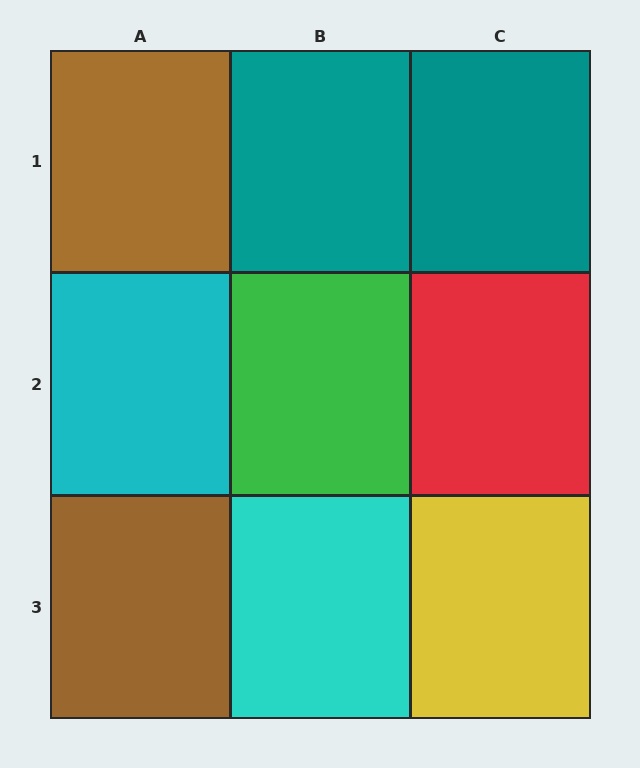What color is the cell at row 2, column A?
Cyan.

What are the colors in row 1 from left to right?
Brown, teal, teal.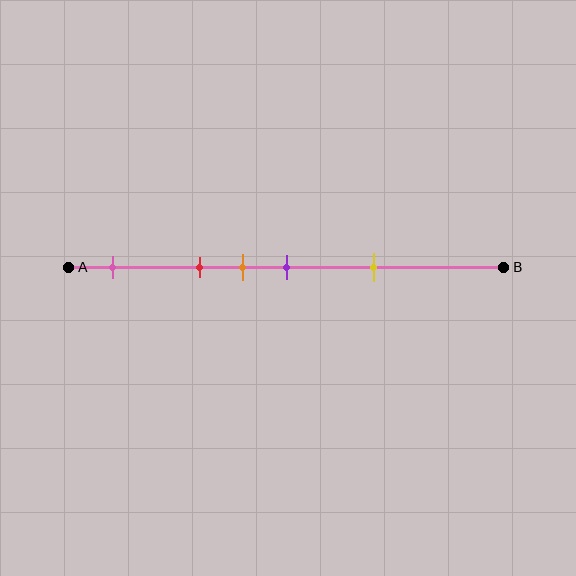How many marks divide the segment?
There are 5 marks dividing the segment.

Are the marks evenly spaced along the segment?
No, the marks are not evenly spaced.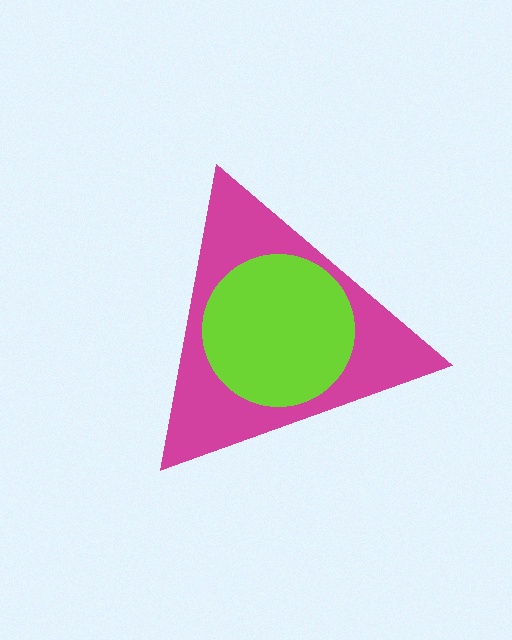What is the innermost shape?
The lime circle.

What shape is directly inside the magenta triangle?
The lime circle.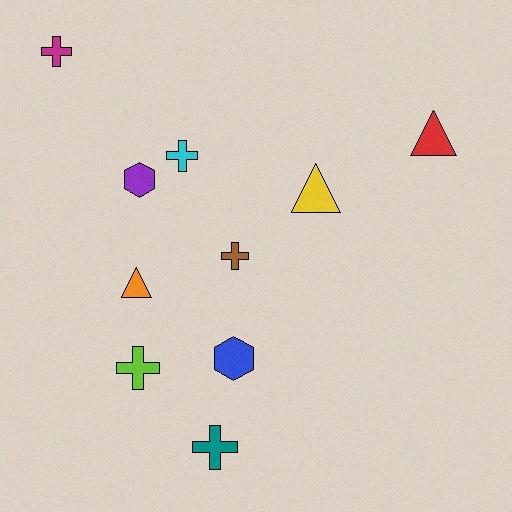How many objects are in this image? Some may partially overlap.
There are 10 objects.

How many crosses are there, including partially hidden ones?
There are 5 crosses.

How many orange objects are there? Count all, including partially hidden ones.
There is 1 orange object.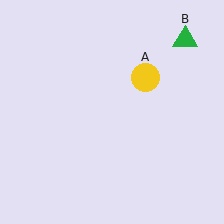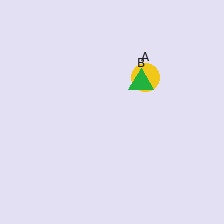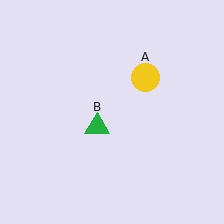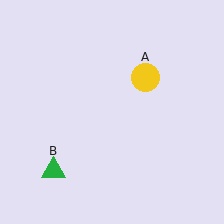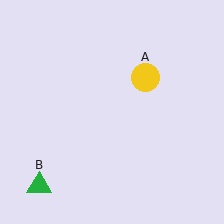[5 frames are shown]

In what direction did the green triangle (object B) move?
The green triangle (object B) moved down and to the left.